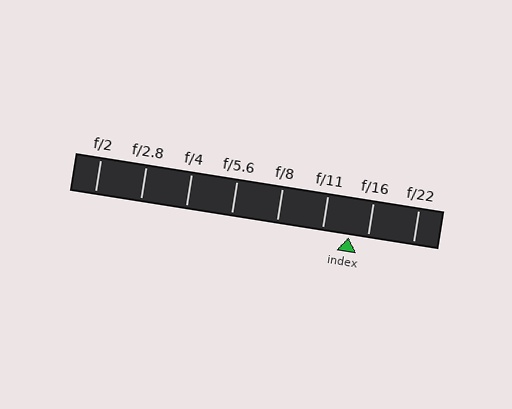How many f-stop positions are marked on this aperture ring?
There are 8 f-stop positions marked.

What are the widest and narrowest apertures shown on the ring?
The widest aperture shown is f/2 and the narrowest is f/22.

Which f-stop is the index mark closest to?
The index mark is closest to f/16.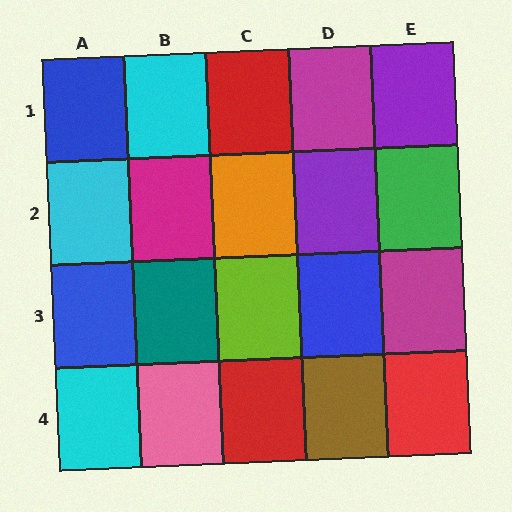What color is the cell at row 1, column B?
Cyan.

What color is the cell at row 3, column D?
Blue.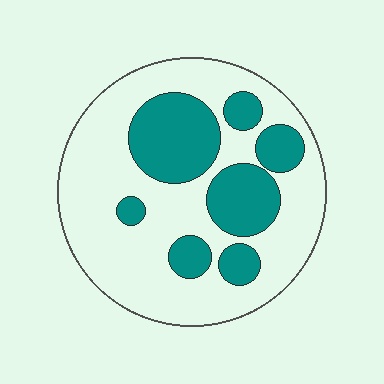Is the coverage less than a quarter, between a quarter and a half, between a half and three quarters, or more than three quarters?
Between a quarter and a half.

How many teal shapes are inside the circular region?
7.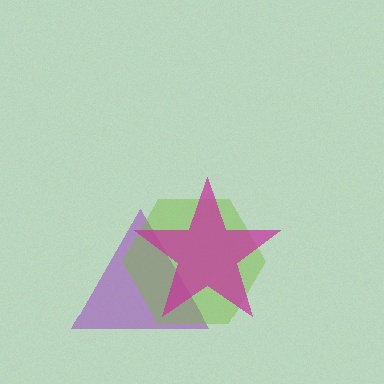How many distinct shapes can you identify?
There are 3 distinct shapes: a purple triangle, a lime hexagon, a magenta star.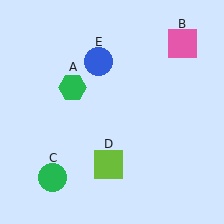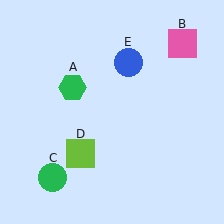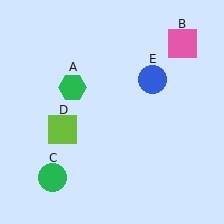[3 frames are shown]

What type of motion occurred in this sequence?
The lime square (object D), blue circle (object E) rotated clockwise around the center of the scene.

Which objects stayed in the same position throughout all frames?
Green hexagon (object A) and pink square (object B) and green circle (object C) remained stationary.